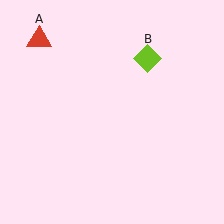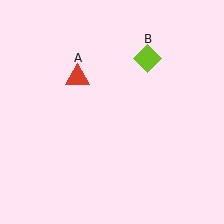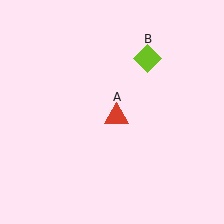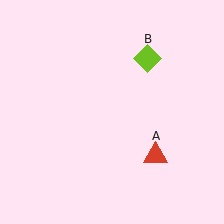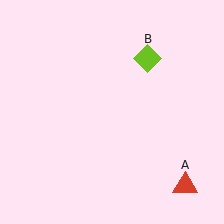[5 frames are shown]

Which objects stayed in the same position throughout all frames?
Lime diamond (object B) remained stationary.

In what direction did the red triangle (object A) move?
The red triangle (object A) moved down and to the right.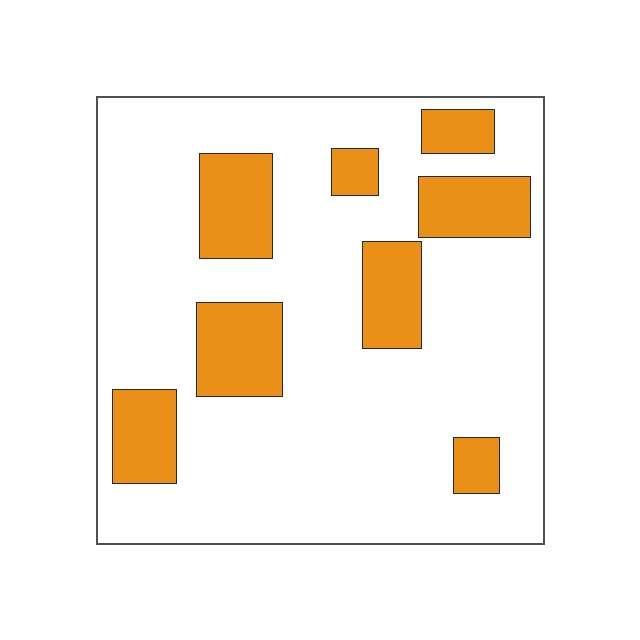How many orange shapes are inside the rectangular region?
8.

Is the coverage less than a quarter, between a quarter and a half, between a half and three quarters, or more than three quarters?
Less than a quarter.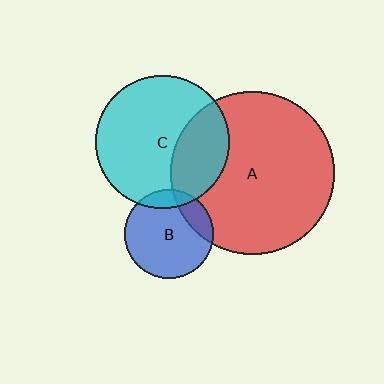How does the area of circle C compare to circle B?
Approximately 2.2 times.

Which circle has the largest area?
Circle A (red).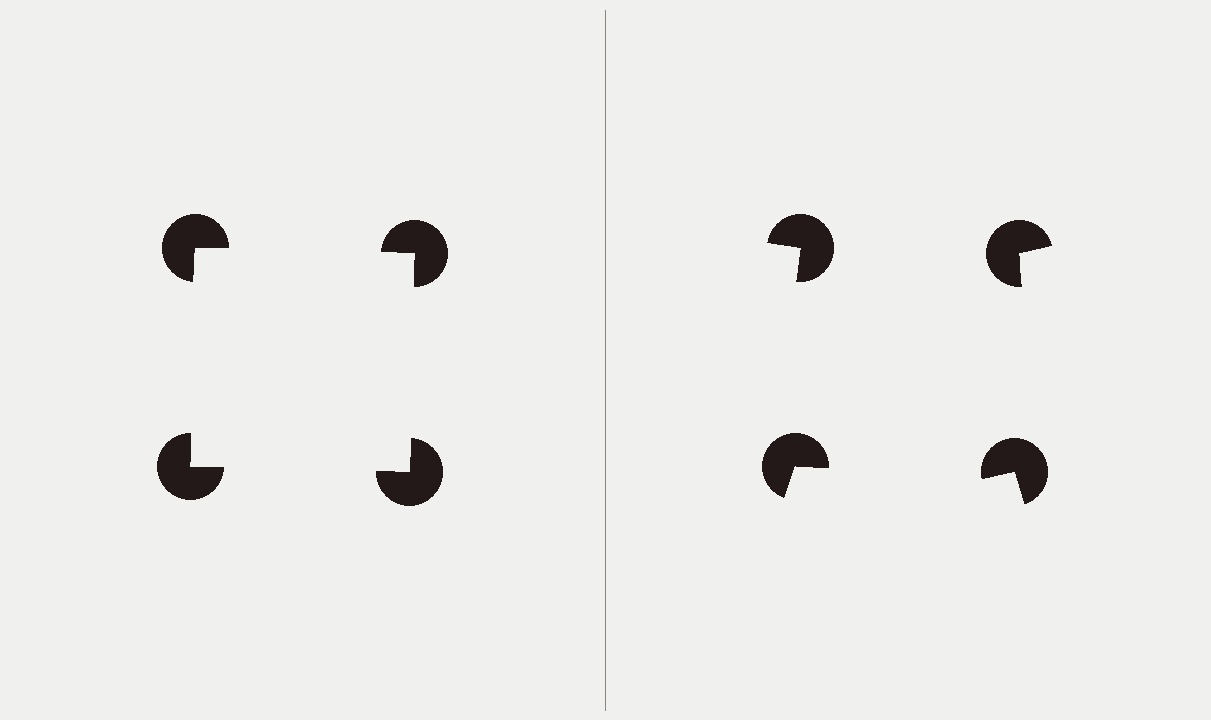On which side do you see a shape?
An illusory square appears on the left side. On the right side the wedge cuts are rotated, so no coherent shape forms.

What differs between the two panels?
The pac-man discs are positioned identically on both sides; only the wedge orientations differ. On the left they align to a square; on the right they are misaligned.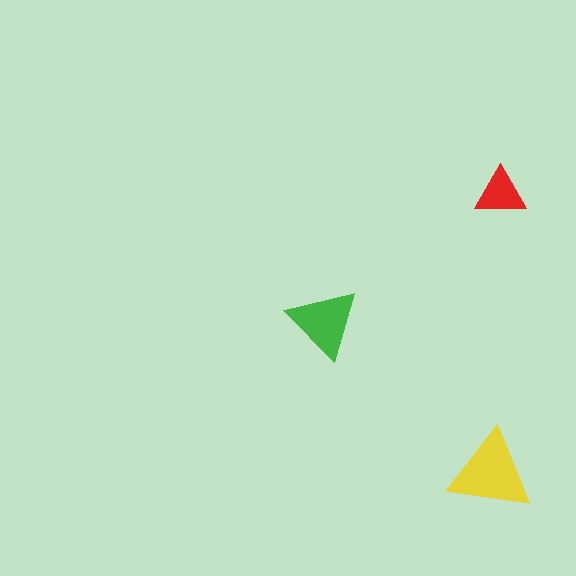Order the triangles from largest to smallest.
the yellow one, the green one, the red one.